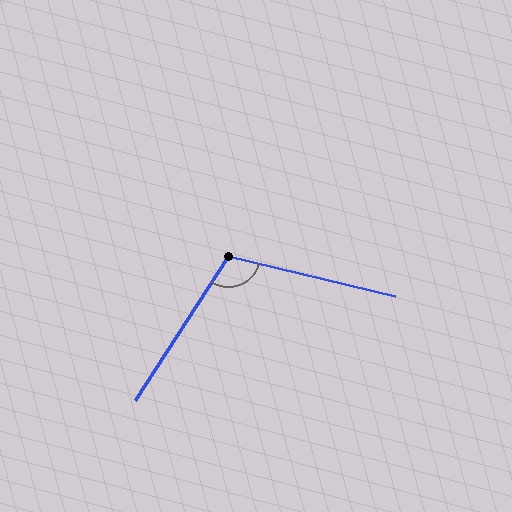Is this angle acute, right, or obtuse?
It is obtuse.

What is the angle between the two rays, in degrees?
Approximately 109 degrees.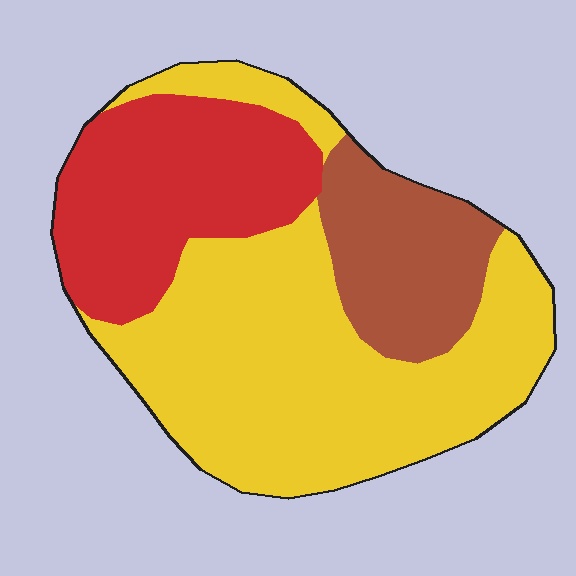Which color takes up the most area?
Yellow, at roughly 55%.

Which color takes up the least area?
Brown, at roughly 20%.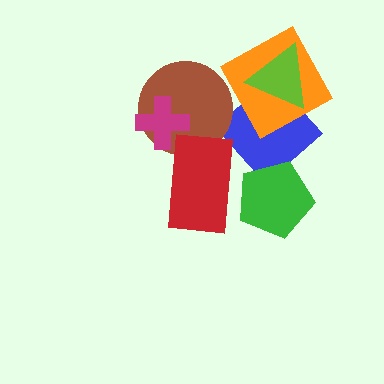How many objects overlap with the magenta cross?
1 object overlaps with the magenta cross.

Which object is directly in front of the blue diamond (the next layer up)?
The orange square is directly in front of the blue diamond.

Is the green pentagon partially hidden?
Yes, it is partially covered by another shape.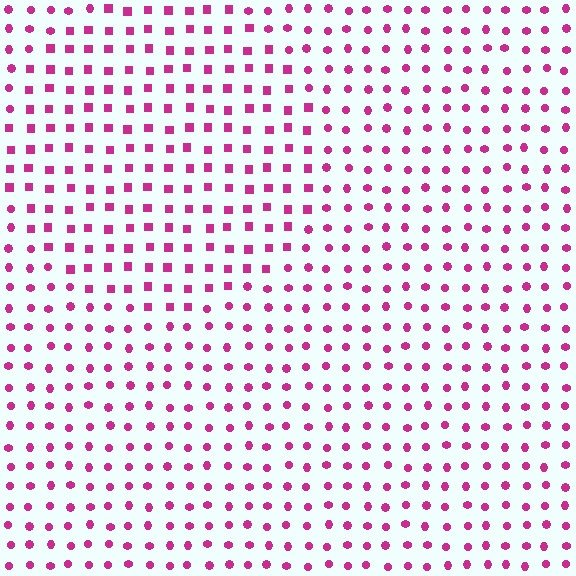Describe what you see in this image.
The image is filled with small magenta elements arranged in a uniform grid. A circle-shaped region contains squares, while the surrounding area contains circles. The boundary is defined purely by the change in element shape.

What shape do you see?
I see a circle.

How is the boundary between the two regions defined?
The boundary is defined by a change in element shape: squares inside vs. circles outside. All elements share the same color and spacing.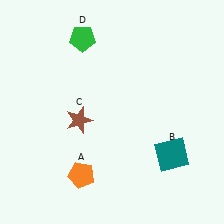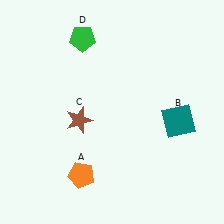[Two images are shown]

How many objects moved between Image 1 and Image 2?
1 object moved between the two images.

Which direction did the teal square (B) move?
The teal square (B) moved up.